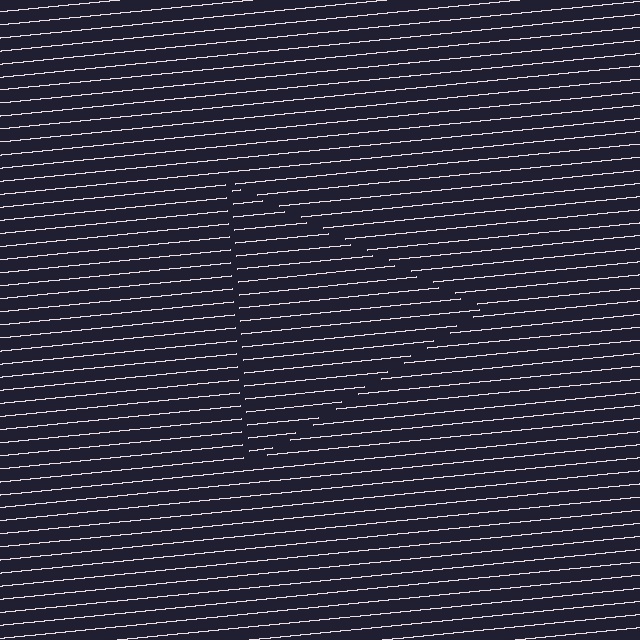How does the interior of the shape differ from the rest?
The interior of the shape contains the same grating, shifted by half a period — the contour is defined by the phase discontinuity where line-ends from the inner and outer gratings abut.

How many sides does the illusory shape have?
3 sides — the line-ends trace a triangle.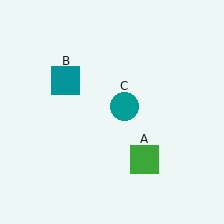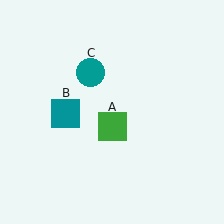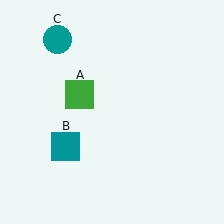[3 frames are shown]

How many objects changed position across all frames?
3 objects changed position: green square (object A), teal square (object B), teal circle (object C).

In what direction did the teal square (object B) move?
The teal square (object B) moved down.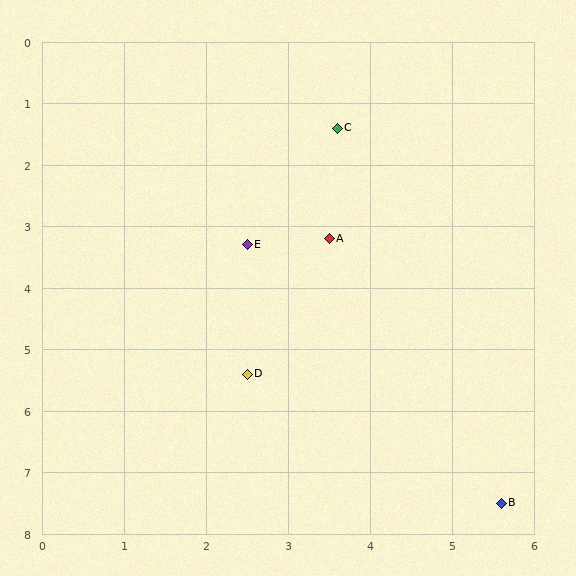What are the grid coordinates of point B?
Point B is at approximately (5.6, 7.5).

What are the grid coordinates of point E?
Point E is at approximately (2.5, 3.3).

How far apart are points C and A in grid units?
Points C and A are about 1.8 grid units apart.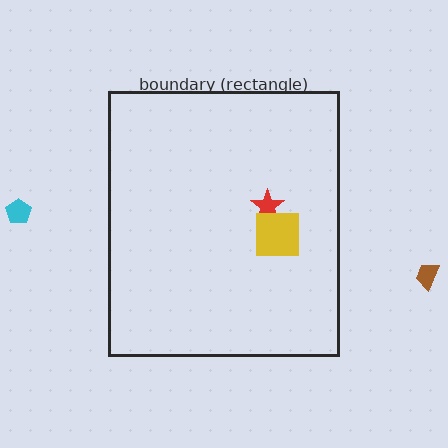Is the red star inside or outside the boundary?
Inside.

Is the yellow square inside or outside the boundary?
Inside.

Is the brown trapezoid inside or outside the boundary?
Outside.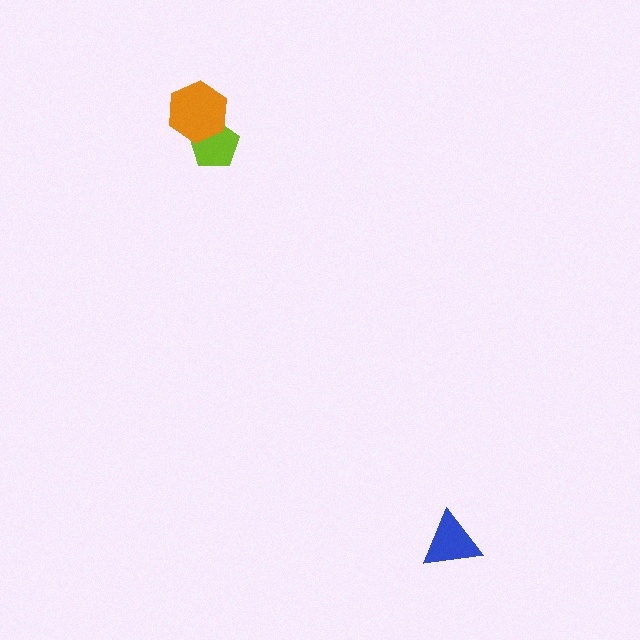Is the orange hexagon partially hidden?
No, no other shape covers it.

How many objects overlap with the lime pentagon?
1 object overlaps with the lime pentagon.